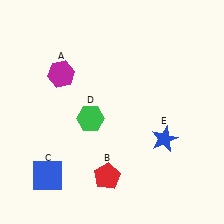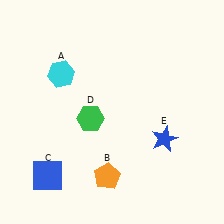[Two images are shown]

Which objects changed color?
A changed from magenta to cyan. B changed from red to orange.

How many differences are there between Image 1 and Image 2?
There are 2 differences between the two images.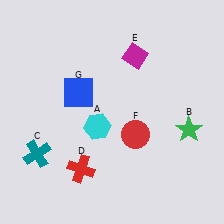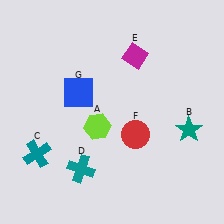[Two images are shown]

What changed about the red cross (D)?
In Image 1, D is red. In Image 2, it changed to teal.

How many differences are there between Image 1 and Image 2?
There are 3 differences between the two images.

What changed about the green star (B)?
In Image 1, B is green. In Image 2, it changed to teal.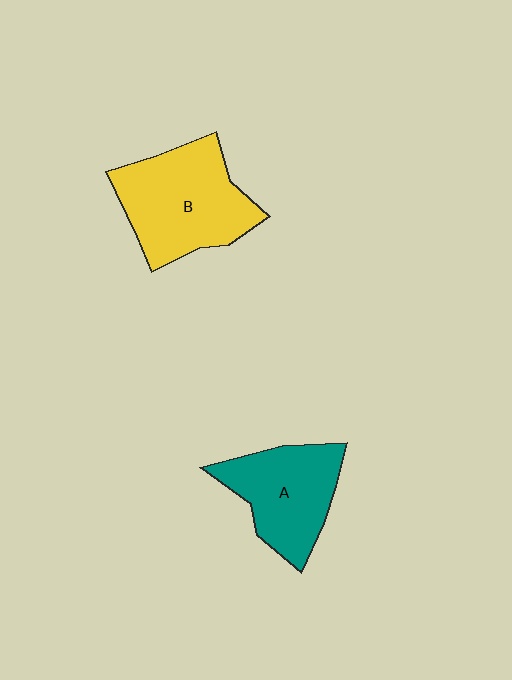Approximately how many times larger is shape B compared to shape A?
Approximately 1.3 times.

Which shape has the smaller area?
Shape A (teal).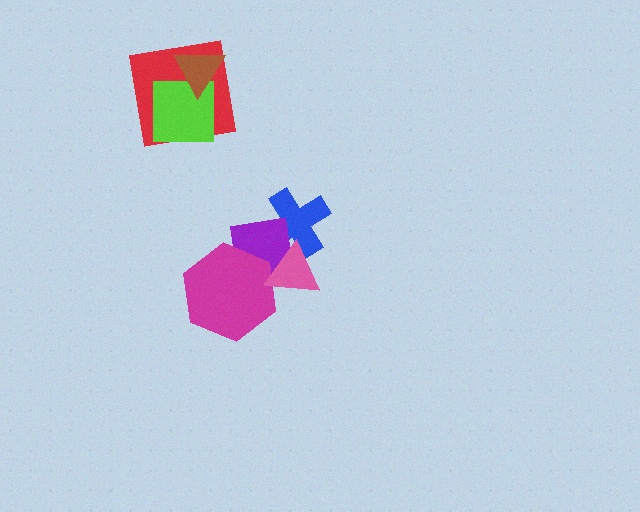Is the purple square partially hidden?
Yes, it is partially covered by another shape.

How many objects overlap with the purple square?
3 objects overlap with the purple square.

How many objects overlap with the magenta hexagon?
2 objects overlap with the magenta hexagon.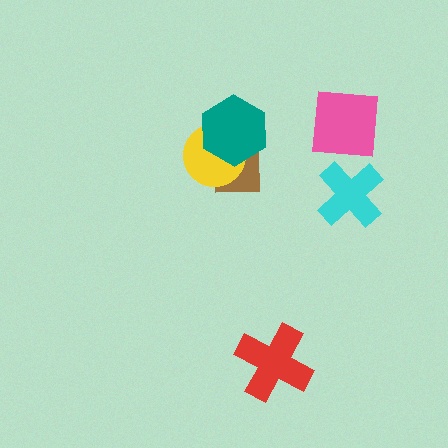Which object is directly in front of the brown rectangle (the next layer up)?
The yellow circle is directly in front of the brown rectangle.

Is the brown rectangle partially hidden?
Yes, it is partially covered by another shape.